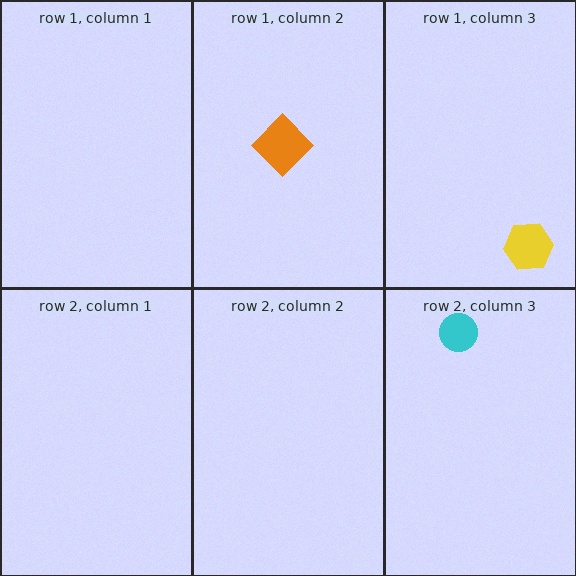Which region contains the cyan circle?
The row 2, column 3 region.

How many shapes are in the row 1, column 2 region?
1.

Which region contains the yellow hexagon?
The row 1, column 3 region.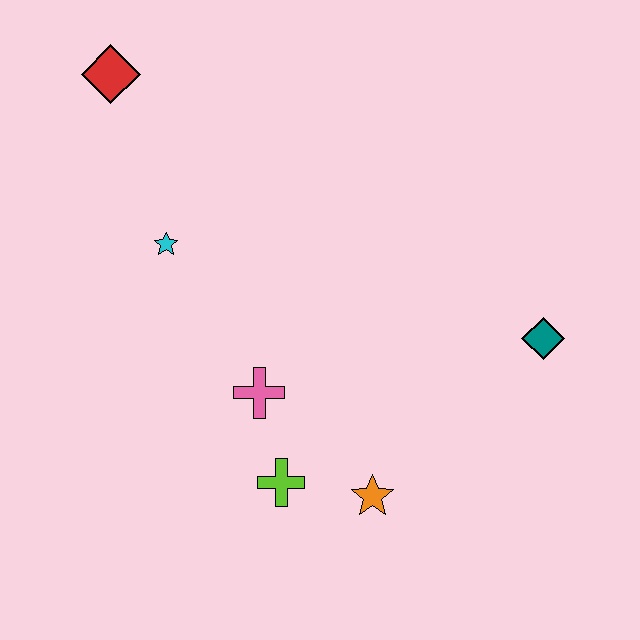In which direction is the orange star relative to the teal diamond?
The orange star is to the left of the teal diamond.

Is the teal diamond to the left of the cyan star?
No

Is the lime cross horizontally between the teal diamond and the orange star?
No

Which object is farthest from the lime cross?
The red diamond is farthest from the lime cross.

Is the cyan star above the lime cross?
Yes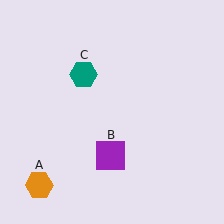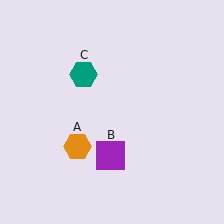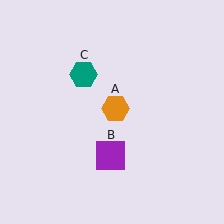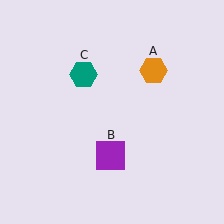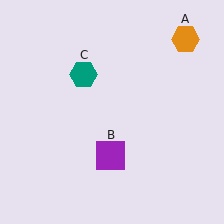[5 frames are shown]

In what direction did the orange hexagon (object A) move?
The orange hexagon (object A) moved up and to the right.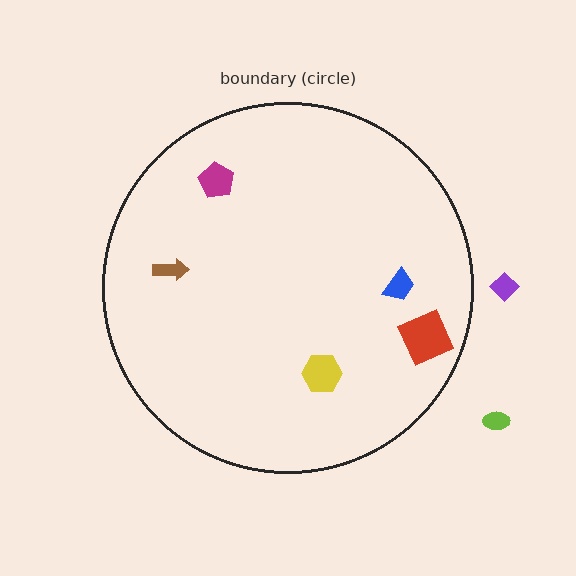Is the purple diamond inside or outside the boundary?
Outside.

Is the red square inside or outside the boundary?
Inside.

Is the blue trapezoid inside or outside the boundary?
Inside.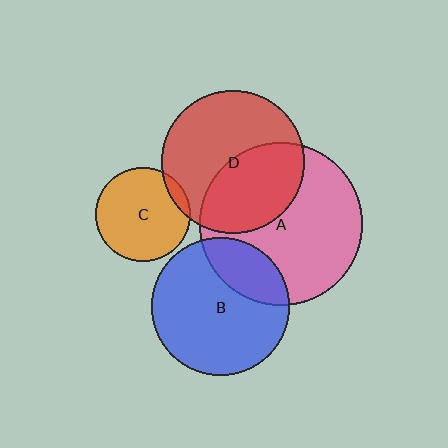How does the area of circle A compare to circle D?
Approximately 1.3 times.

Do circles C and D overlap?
Yes.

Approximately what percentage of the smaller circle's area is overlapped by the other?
Approximately 10%.